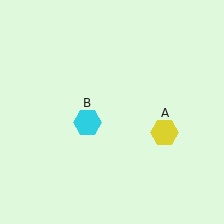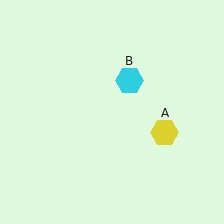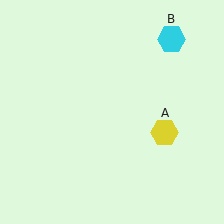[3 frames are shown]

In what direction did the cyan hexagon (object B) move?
The cyan hexagon (object B) moved up and to the right.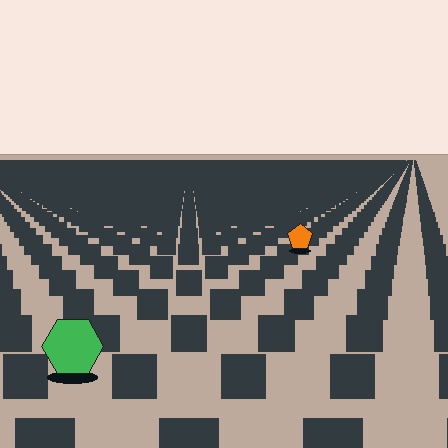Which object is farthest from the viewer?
The orange pentagon is farthest from the viewer. It appears smaller and the ground texture around it is denser.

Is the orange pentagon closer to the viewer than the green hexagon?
No. The green hexagon is closer — you can tell from the texture gradient: the ground texture is coarser near it.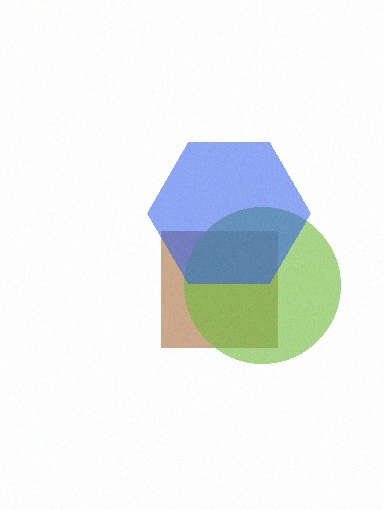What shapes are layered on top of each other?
The layered shapes are: a brown square, a lime circle, a blue hexagon.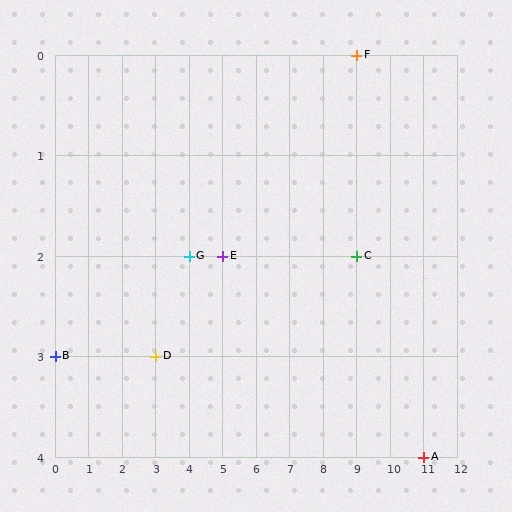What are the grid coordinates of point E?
Point E is at grid coordinates (5, 2).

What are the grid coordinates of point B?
Point B is at grid coordinates (0, 3).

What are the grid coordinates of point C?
Point C is at grid coordinates (9, 2).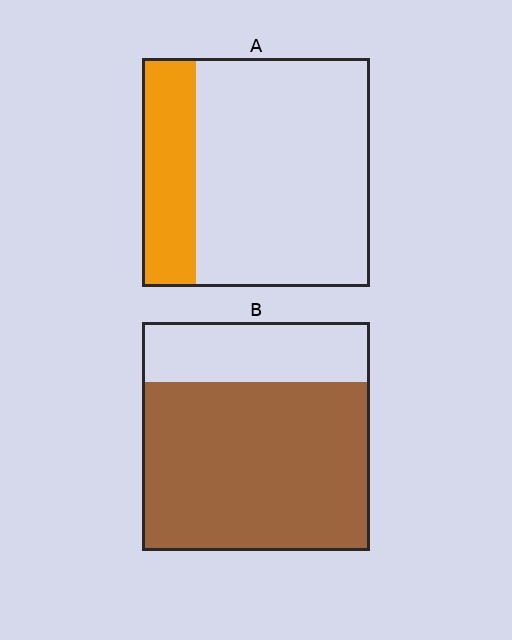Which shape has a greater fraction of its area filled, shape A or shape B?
Shape B.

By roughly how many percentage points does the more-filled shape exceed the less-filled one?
By roughly 50 percentage points (B over A).